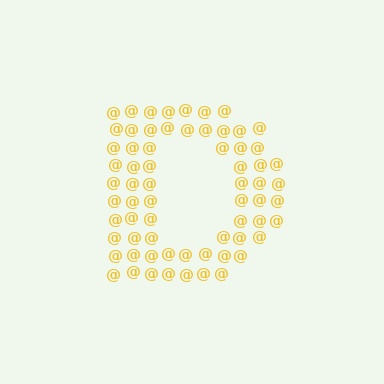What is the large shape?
The large shape is the letter D.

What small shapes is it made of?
It is made of small at signs.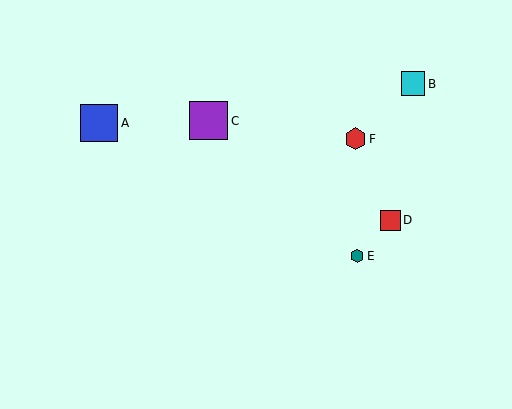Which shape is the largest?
The purple square (labeled C) is the largest.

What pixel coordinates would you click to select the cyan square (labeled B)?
Click at (413, 84) to select the cyan square B.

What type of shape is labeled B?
Shape B is a cyan square.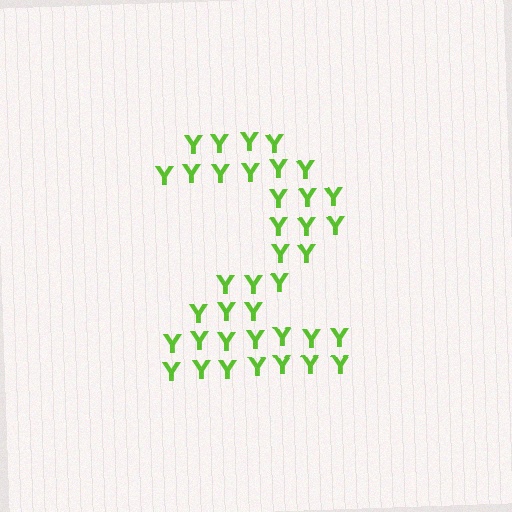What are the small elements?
The small elements are letter Y's.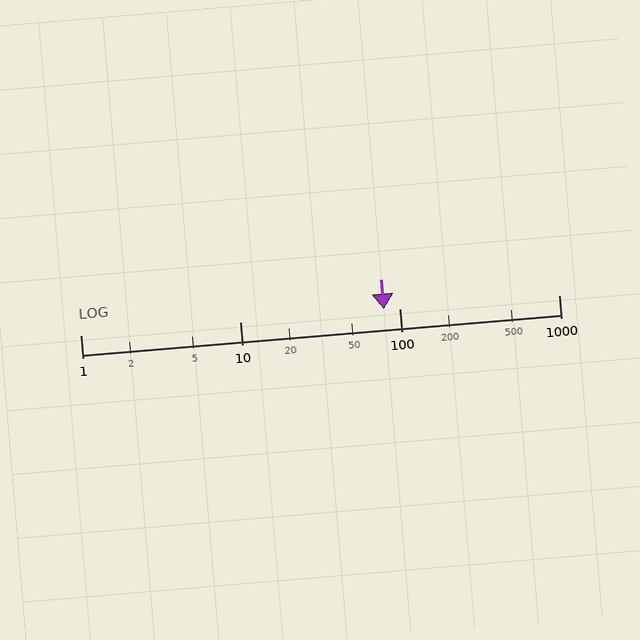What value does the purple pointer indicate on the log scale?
The pointer indicates approximately 80.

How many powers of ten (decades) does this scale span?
The scale spans 3 decades, from 1 to 1000.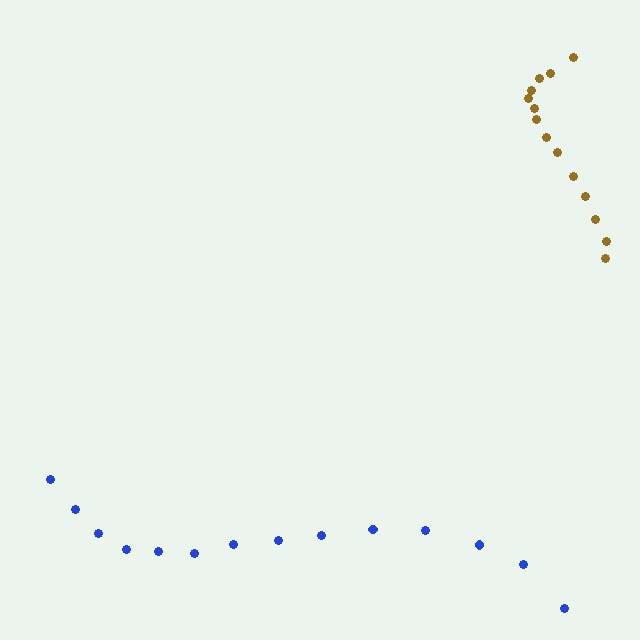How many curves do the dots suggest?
There are 2 distinct paths.